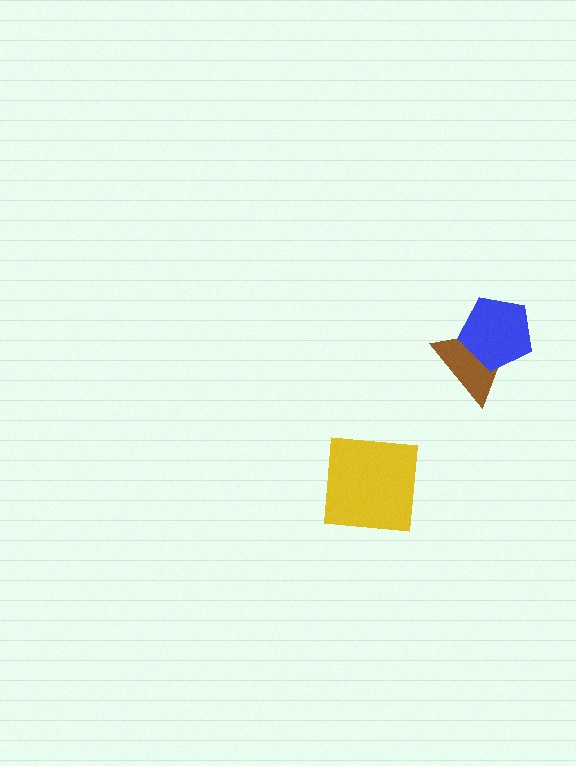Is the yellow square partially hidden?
No, no other shape covers it.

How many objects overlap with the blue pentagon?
1 object overlaps with the blue pentagon.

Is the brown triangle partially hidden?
Yes, it is partially covered by another shape.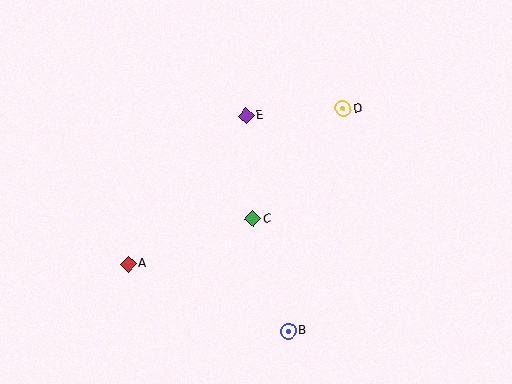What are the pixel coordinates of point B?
Point B is at (288, 331).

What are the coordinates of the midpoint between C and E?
The midpoint between C and E is at (249, 167).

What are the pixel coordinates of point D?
Point D is at (343, 109).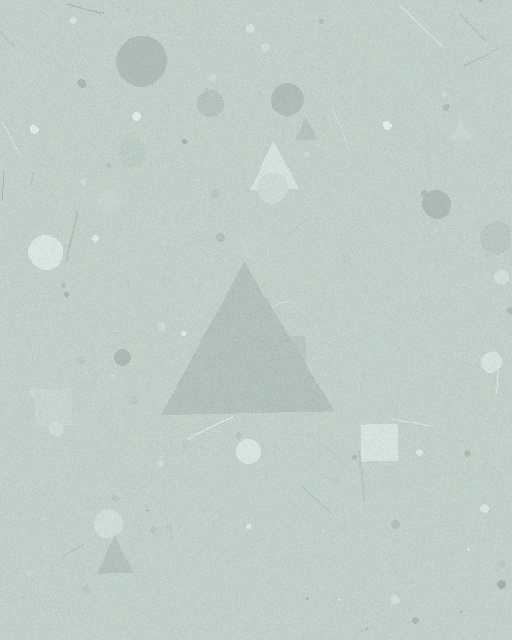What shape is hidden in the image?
A triangle is hidden in the image.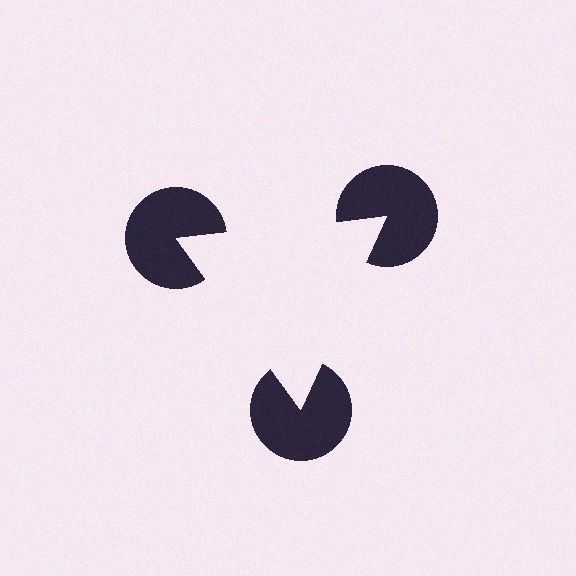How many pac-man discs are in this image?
There are 3 — one at each vertex of the illusory triangle.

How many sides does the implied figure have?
3 sides.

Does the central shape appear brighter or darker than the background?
It typically appears slightly brighter than the background, even though no actual brightness change is drawn.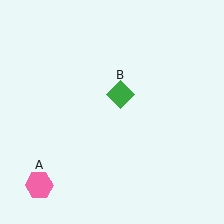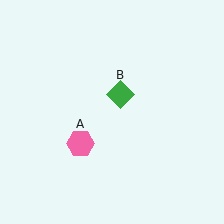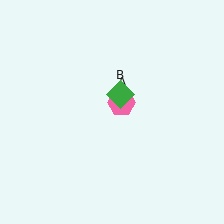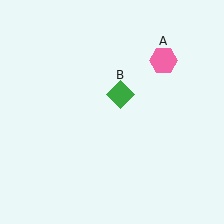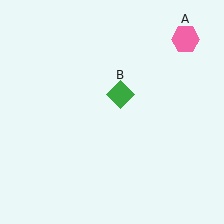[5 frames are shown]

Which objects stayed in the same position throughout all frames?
Green diamond (object B) remained stationary.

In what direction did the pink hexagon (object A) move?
The pink hexagon (object A) moved up and to the right.